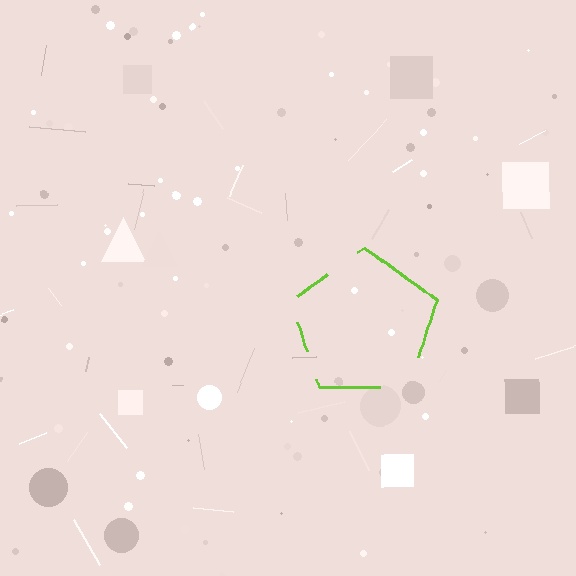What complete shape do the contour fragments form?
The contour fragments form a pentagon.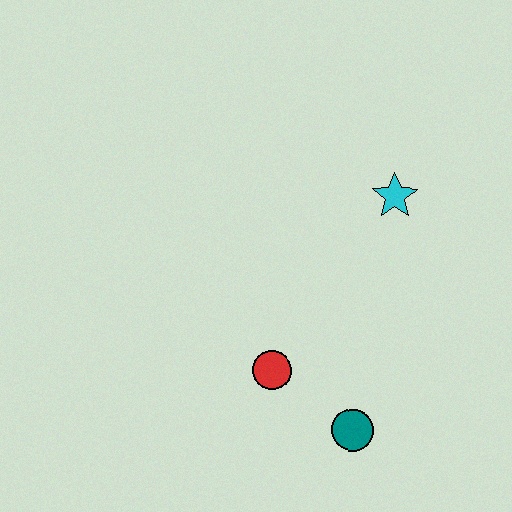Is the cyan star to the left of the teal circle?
No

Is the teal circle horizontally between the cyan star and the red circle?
Yes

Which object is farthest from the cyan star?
The teal circle is farthest from the cyan star.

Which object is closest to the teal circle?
The red circle is closest to the teal circle.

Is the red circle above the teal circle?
Yes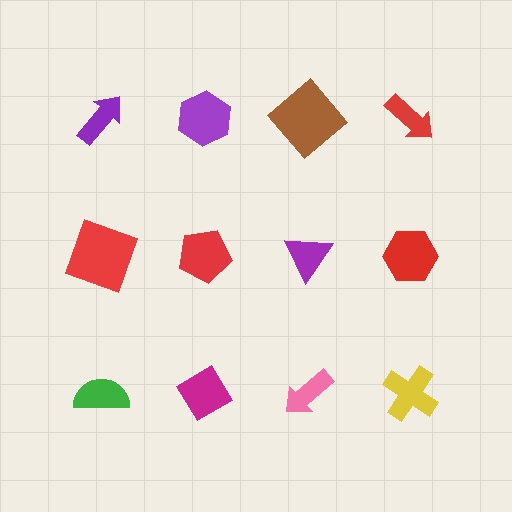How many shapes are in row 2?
4 shapes.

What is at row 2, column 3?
A purple triangle.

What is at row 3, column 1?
A green semicircle.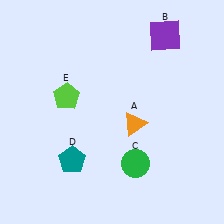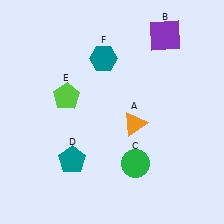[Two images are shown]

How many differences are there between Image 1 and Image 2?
There is 1 difference between the two images.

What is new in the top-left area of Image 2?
A teal hexagon (F) was added in the top-left area of Image 2.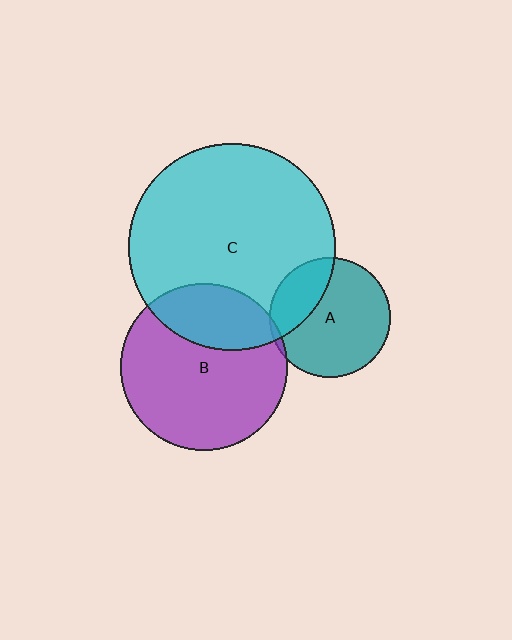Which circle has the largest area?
Circle C (cyan).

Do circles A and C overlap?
Yes.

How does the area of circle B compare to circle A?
Approximately 1.9 times.